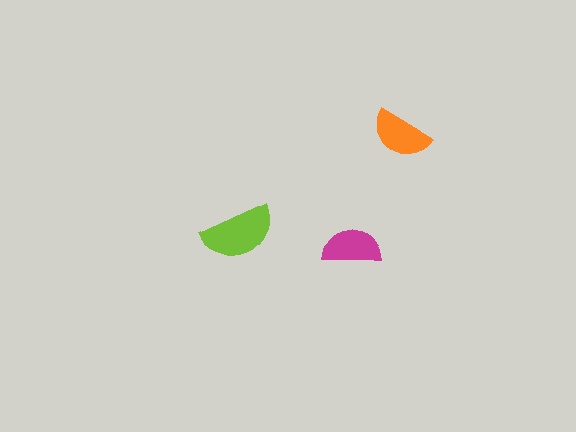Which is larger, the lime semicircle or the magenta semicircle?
The lime one.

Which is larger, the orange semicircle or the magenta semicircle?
The orange one.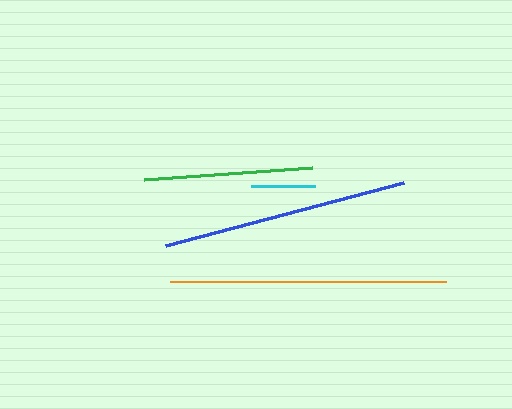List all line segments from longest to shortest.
From longest to shortest: orange, blue, green, cyan.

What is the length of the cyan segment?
The cyan segment is approximately 64 pixels long.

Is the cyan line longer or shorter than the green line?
The green line is longer than the cyan line.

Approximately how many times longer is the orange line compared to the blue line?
The orange line is approximately 1.1 times the length of the blue line.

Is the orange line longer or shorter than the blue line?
The orange line is longer than the blue line.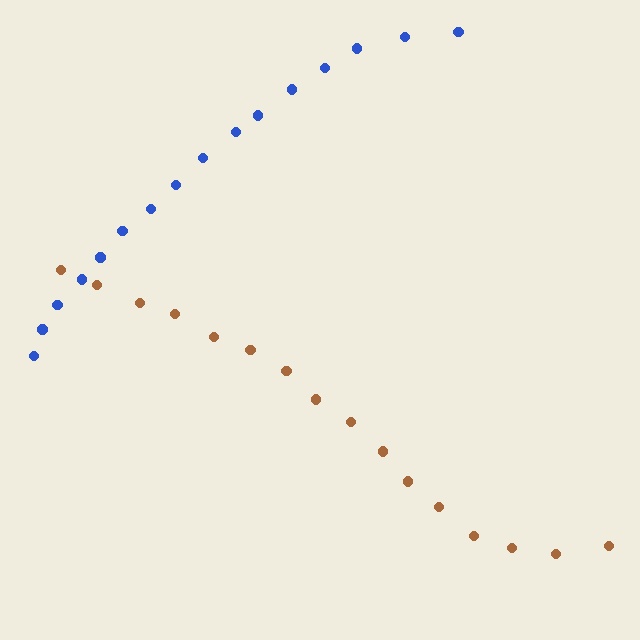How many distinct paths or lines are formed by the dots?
There are 2 distinct paths.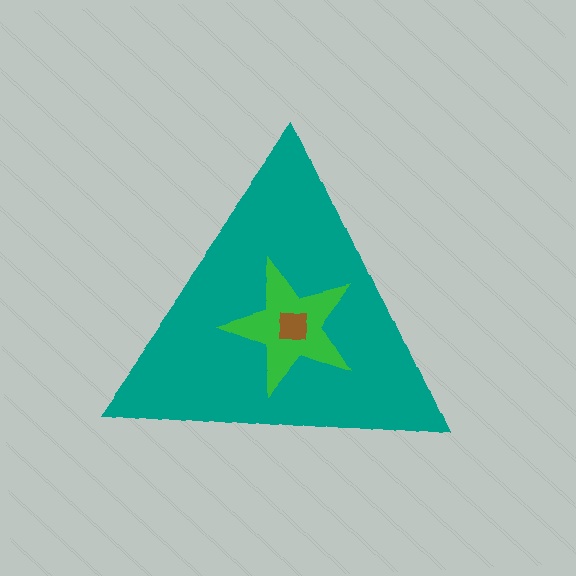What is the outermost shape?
The teal triangle.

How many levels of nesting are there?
3.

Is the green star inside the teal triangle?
Yes.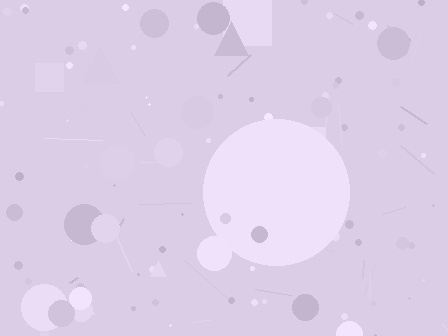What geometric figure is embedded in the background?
A circle is embedded in the background.